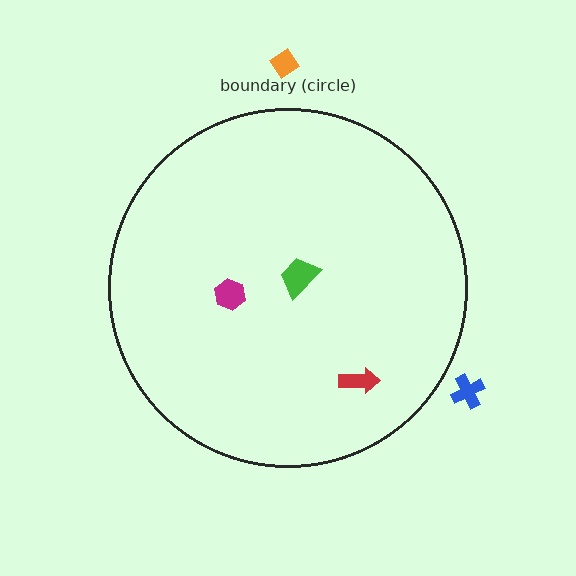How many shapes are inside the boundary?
3 inside, 2 outside.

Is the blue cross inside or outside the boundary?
Outside.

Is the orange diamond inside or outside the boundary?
Outside.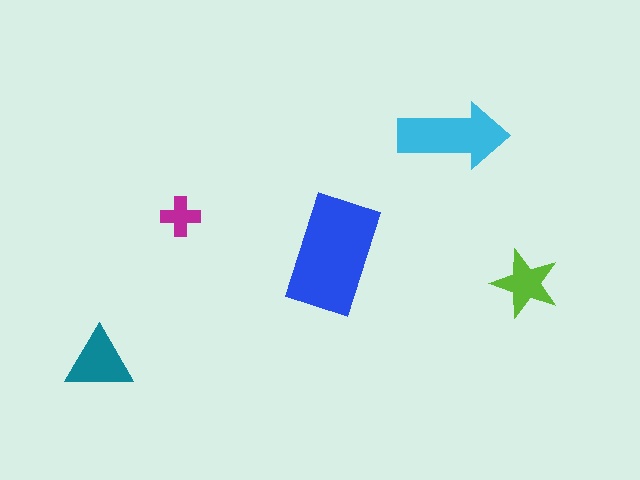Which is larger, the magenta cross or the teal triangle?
The teal triangle.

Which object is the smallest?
The magenta cross.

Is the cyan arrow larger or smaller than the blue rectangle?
Smaller.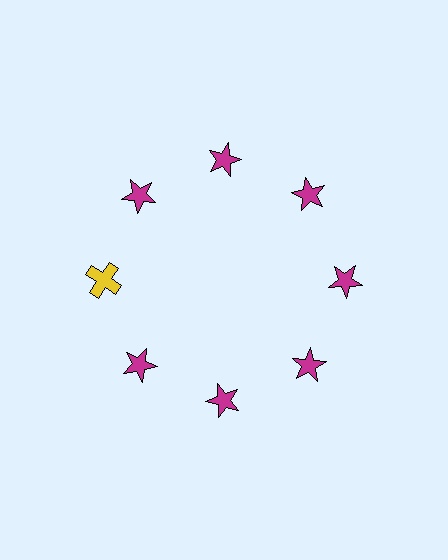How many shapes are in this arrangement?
There are 8 shapes arranged in a ring pattern.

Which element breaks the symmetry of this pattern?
The yellow cross at roughly the 9 o'clock position breaks the symmetry. All other shapes are magenta stars.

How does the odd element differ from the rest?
It differs in both color (yellow instead of magenta) and shape (cross instead of star).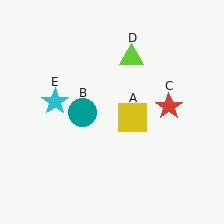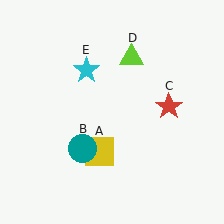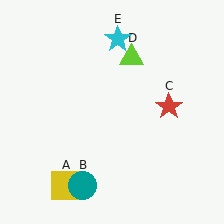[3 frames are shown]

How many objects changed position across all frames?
3 objects changed position: yellow square (object A), teal circle (object B), cyan star (object E).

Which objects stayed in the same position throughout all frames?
Red star (object C) and lime triangle (object D) remained stationary.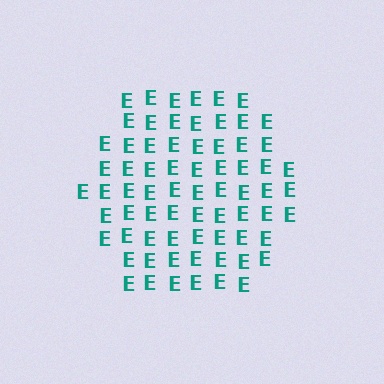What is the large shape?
The large shape is a hexagon.